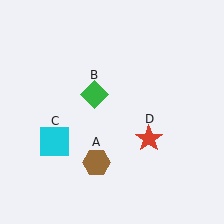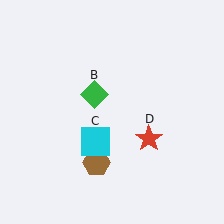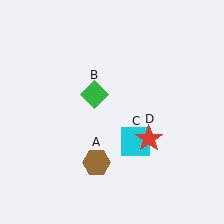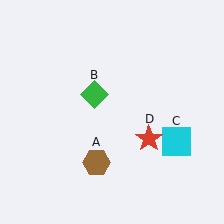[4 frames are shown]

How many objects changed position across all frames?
1 object changed position: cyan square (object C).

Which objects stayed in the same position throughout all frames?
Brown hexagon (object A) and green diamond (object B) and red star (object D) remained stationary.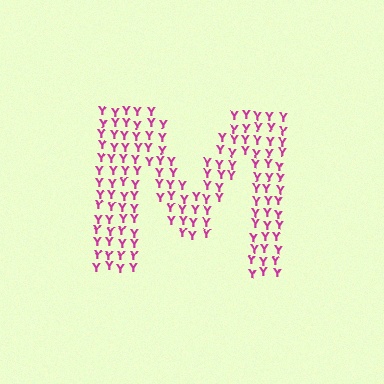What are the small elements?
The small elements are letter Y's.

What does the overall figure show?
The overall figure shows the letter M.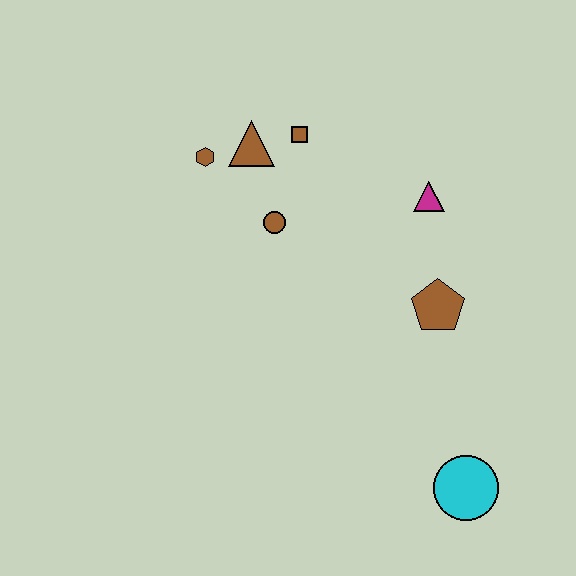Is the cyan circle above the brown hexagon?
No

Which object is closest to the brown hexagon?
The brown triangle is closest to the brown hexagon.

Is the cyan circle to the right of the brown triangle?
Yes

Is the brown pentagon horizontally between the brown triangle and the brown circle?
No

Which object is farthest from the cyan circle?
The brown hexagon is farthest from the cyan circle.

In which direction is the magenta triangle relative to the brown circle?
The magenta triangle is to the right of the brown circle.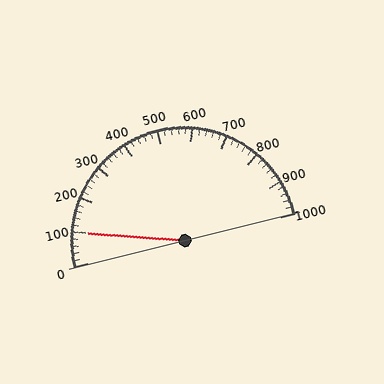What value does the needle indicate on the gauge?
The needle indicates approximately 100.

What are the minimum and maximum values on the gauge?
The gauge ranges from 0 to 1000.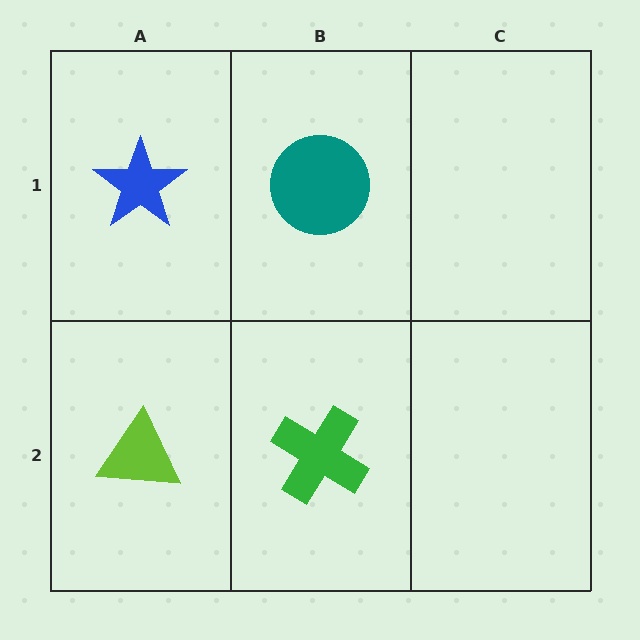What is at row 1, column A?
A blue star.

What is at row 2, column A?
A lime triangle.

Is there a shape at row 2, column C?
No, that cell is empty.